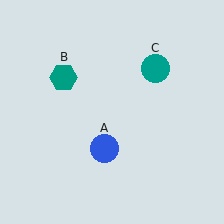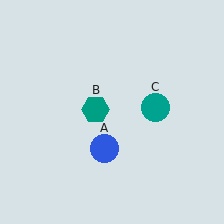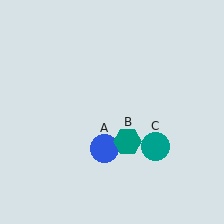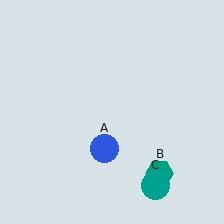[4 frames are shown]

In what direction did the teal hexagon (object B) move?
The teal hexagon (object B) moved down and to the right.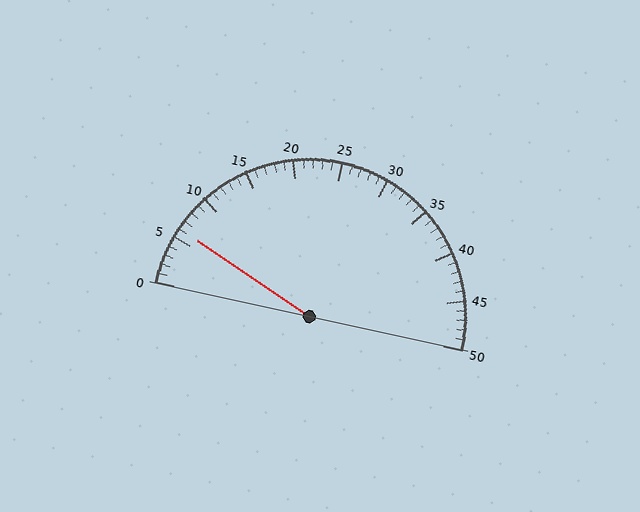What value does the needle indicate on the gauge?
The needle indicates approximately 6.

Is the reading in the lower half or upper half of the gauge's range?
The reading is in the lower half of the range (0 to 50).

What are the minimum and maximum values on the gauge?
The gauge ranges from 0 to 50.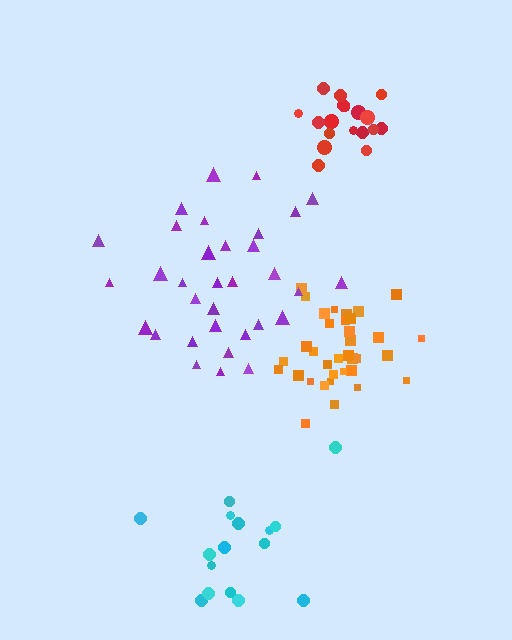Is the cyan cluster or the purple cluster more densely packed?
Purple.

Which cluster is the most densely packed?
Orange.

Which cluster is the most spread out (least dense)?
Cyan.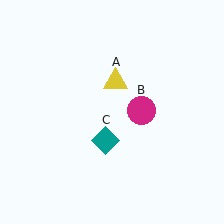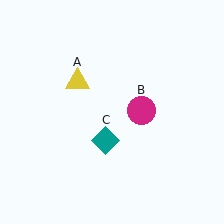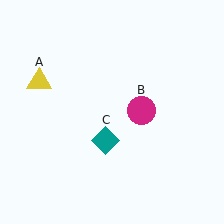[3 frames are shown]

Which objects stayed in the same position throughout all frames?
Magenta circle (object B) and teal diamond (object C) remained stationary.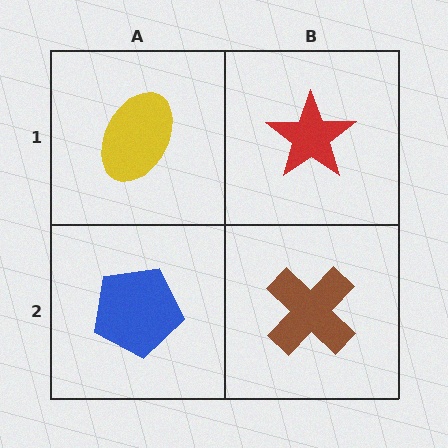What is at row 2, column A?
A blue pentagon.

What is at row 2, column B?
A brown cross.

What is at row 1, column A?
A yellow ellipse.